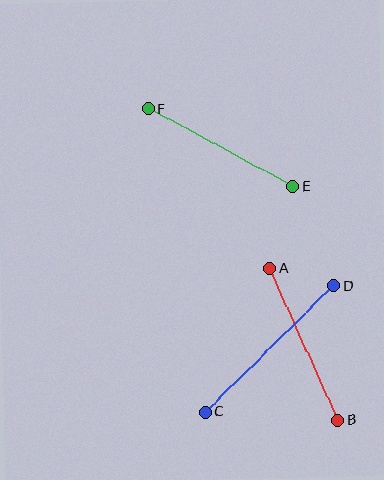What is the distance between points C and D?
The distance is approximately 181 pixels.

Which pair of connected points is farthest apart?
Points C and D are farthest apart.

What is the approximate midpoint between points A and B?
The midpoint is at approximately (304, 344) pixels.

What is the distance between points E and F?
The distance is approximately 164 pixels.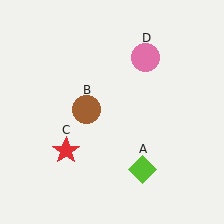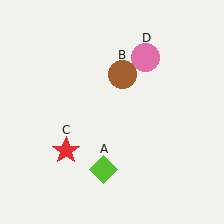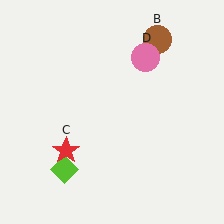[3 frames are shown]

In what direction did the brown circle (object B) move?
The brown circle (object B) moved up and to the right.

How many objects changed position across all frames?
2 objects changed position: lime diamond (object A), brown circle (object B).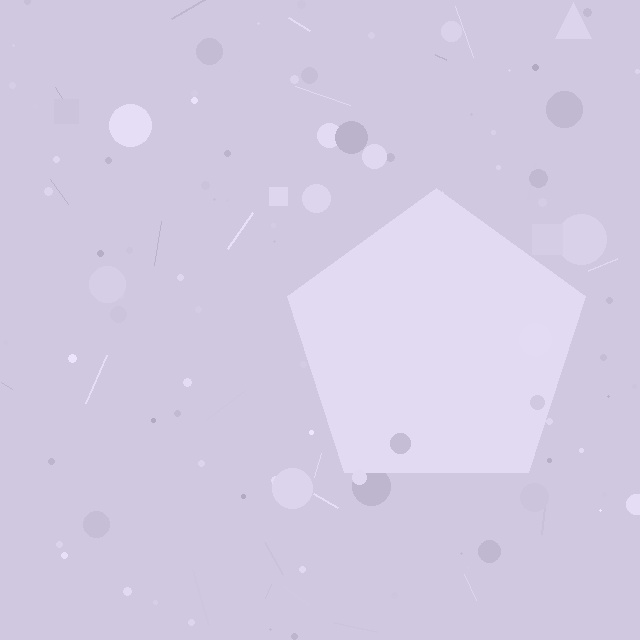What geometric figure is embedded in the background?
A pentagon is embedded in the background.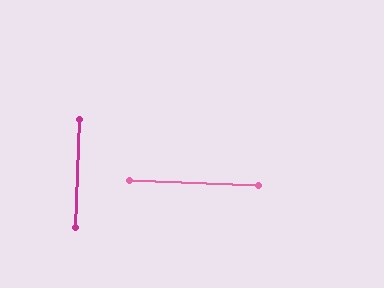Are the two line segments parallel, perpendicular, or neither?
Perpendicular — they meet at approximately 90°.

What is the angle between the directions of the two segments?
Approximately 90 degrees.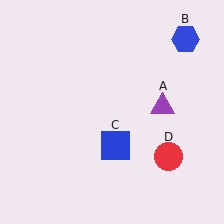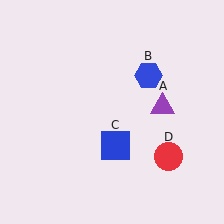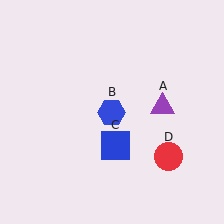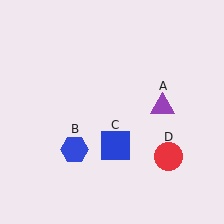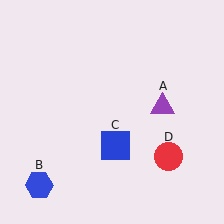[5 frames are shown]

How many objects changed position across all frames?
1 object changed position: blue hexagon (object B).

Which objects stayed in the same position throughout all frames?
Purple triangle (object A) and blue square (object C) and red circle (object D) remained stationary.